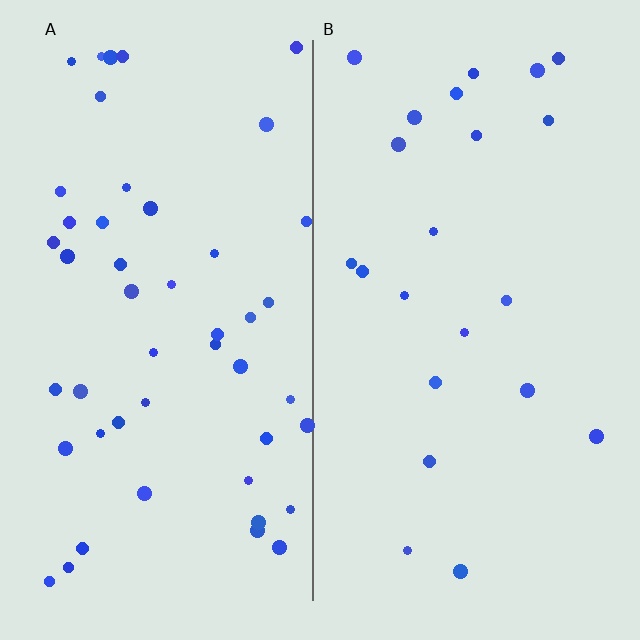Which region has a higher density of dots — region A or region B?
A (the left).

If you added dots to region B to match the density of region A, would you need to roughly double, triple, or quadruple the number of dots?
Approximately double.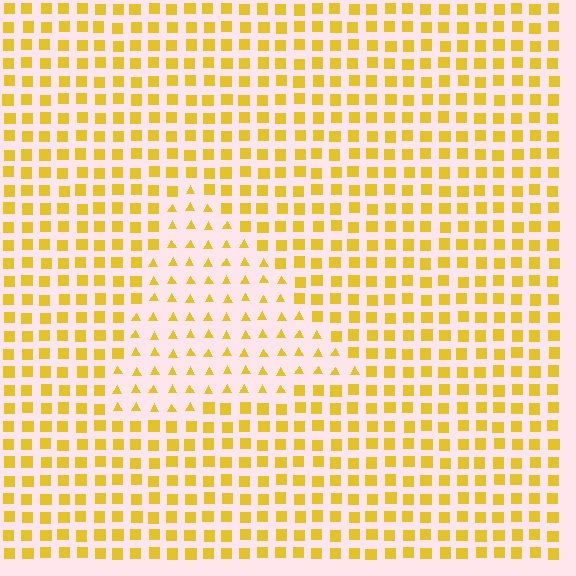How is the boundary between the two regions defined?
The boundary is defined by a change in element shape: triangles inside vs. squares outside. All elements share the same color and spacing.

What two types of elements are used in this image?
The image uses triangles inside the triangle region and squares outside it.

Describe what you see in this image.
The image is filled with small yellow elements arranged in a uniform grid. A triangle-shaped region contains triangles, while the surrounding area contains squares. The boundary is defined purely by the change in element shape.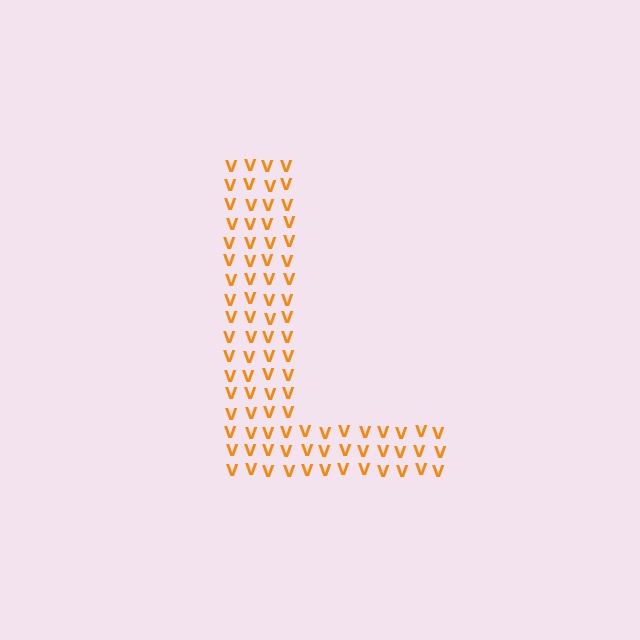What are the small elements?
The small elements are letter V's.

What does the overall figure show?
The overall figure shows the letter L.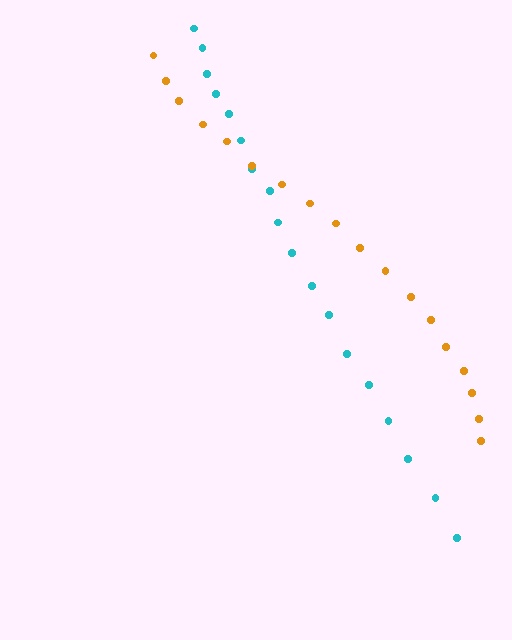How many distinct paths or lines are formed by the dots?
There are 2 distinct paths.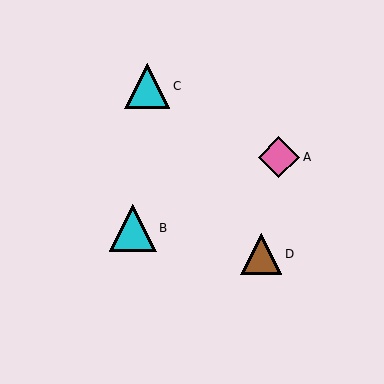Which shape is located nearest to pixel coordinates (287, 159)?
The pink diamond (labeled A) at (279, 157) is nearest to that location.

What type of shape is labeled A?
Shape A is a pink diamond.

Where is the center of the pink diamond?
The center of the pink diamond is at (279, 157).